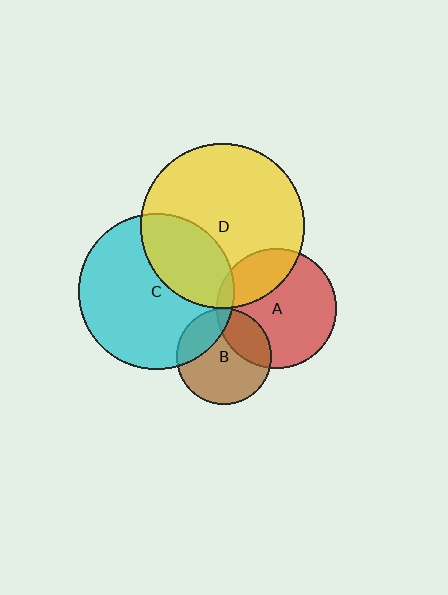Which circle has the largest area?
Circle D (yellow).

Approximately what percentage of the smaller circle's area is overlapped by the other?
Approximately 25%.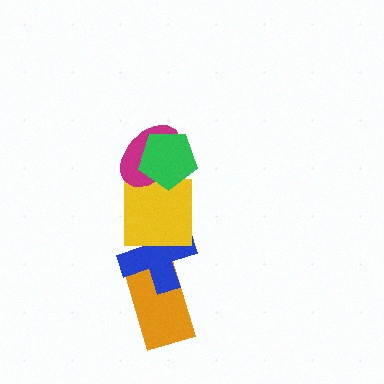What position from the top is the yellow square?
The yellow square is 3rd from the top.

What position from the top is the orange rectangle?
The orange rectangle is 5th from the top.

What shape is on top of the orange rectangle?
The blue cross is on top of the orange rectangle.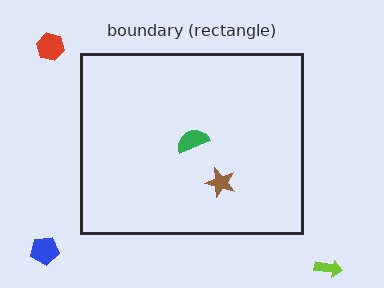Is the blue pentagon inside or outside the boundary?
Outside.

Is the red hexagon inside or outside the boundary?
Outside.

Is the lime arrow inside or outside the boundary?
Outside.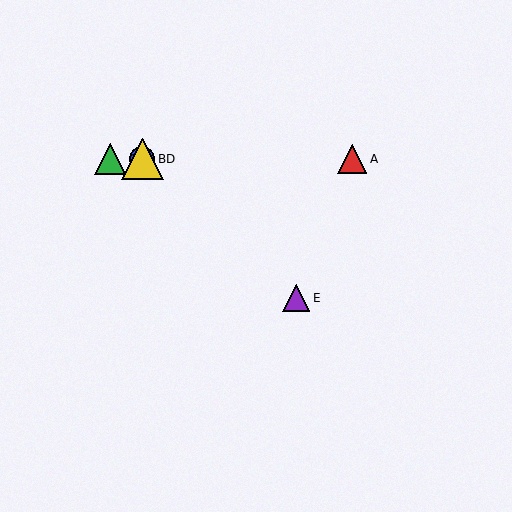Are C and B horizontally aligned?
Yes, both are at y≈159.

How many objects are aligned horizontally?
4 objects (A, B, C, D) are aligned horizontally.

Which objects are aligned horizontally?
Objects A, B, C, D are aligned horizontally.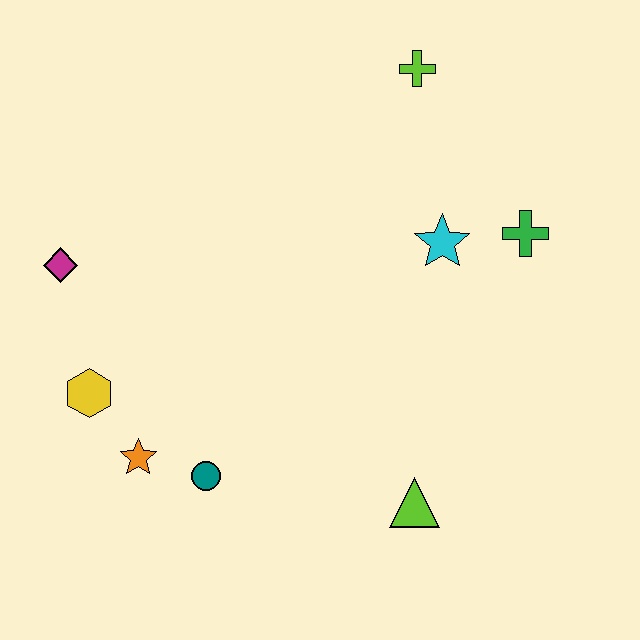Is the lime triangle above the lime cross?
No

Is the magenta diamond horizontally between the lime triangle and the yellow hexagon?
No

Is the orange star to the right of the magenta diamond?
Yes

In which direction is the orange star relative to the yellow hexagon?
The orange star is below the yellow hexagon.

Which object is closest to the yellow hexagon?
The orange star is closest to the yellow hexagon.